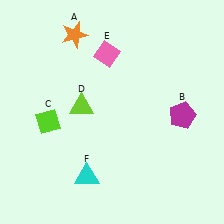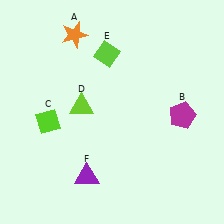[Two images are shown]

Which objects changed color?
E changed from pink to lime. F changed from cyan to purple.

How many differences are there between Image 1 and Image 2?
There are 2 differences between the two images.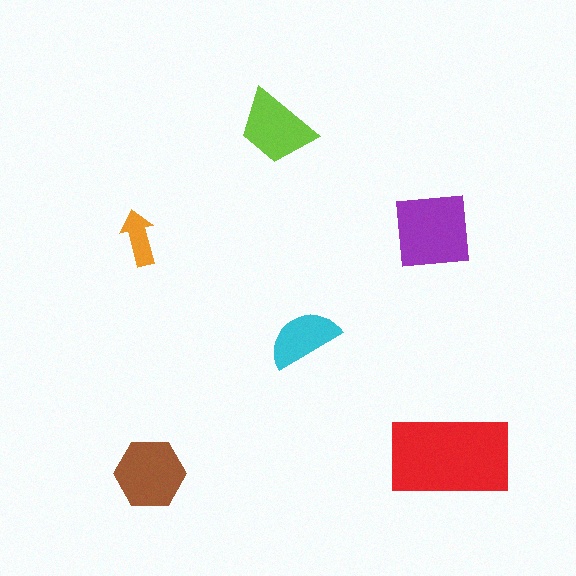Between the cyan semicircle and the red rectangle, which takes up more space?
The red rectangle.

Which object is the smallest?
The orange arrow.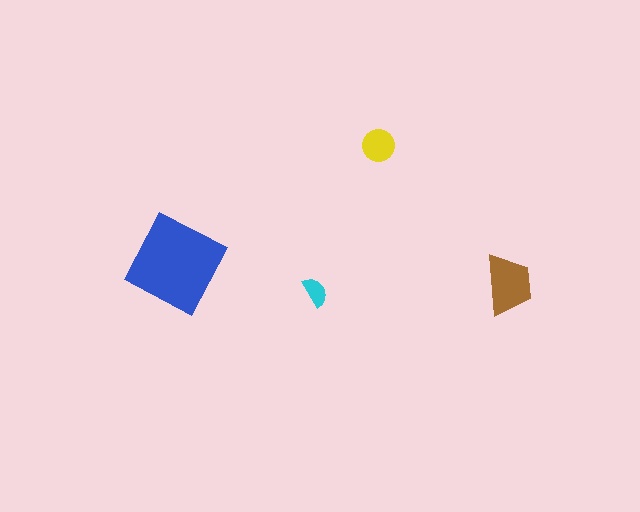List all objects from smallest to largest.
The cyan semicircle, the yellow circle, the brown trapezoid, the blue diamond.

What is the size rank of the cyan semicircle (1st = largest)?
4th.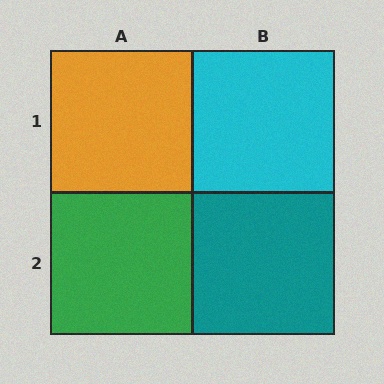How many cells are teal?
1 cell is teal.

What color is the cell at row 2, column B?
Teal.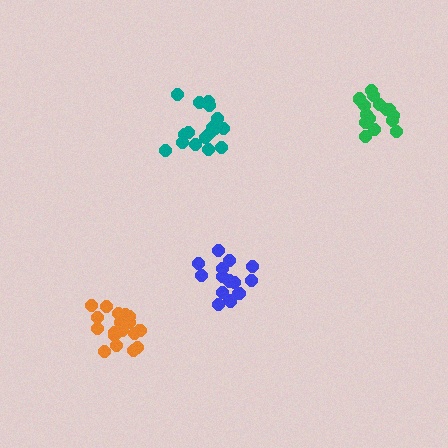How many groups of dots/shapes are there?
There are 4 groups.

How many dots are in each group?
Group 1: 17 dots, Group 2: 17 dots, Group 3: 15 dots, Group 4: 19 dots (68 total).